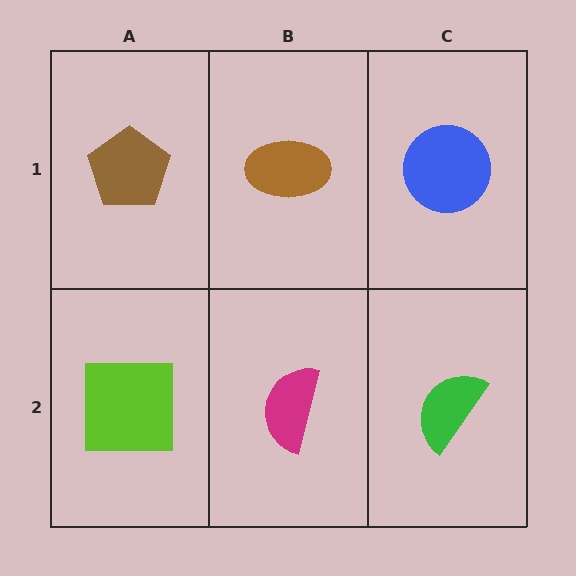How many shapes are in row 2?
3 shapes.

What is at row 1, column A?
A brown pentagon.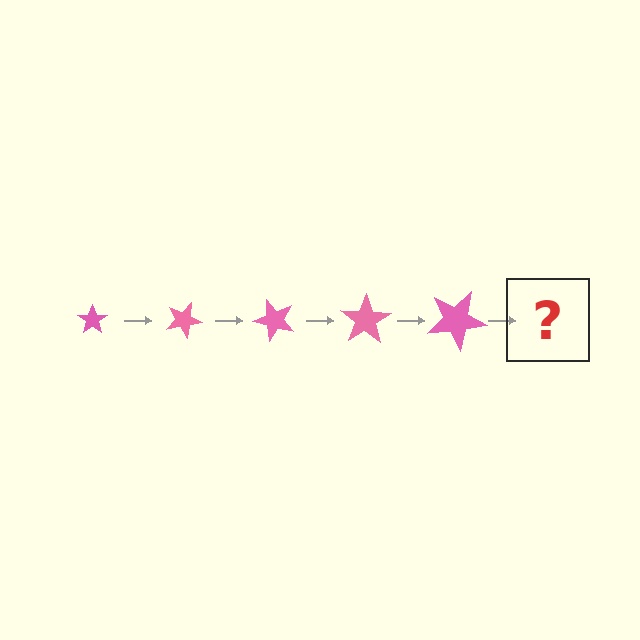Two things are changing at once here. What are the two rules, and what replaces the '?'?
The two rules are that the star grows larger each step and it rotates 25 degrees each step. The '?' should be a star, larger than the previous one and rotated 125 degrees from the start.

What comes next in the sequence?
The next element should be a star, larger than the previous one and rotated 125 degrees from the start.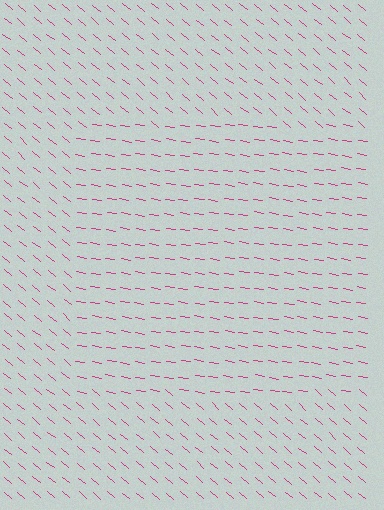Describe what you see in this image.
The image is filled with small magenta line segments. A rectangle region in the image has lines oriented differently from the surrounding lines, creating a visible texture boundary.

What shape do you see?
I see a rectangle.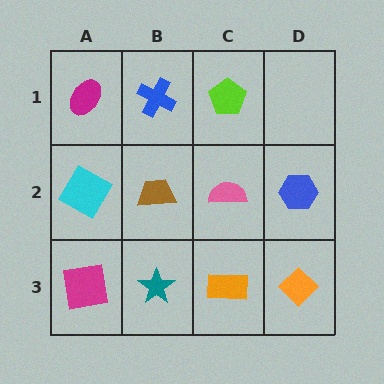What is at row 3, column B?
A teal star.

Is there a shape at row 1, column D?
No, that cell is empty.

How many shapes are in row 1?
3 shapes.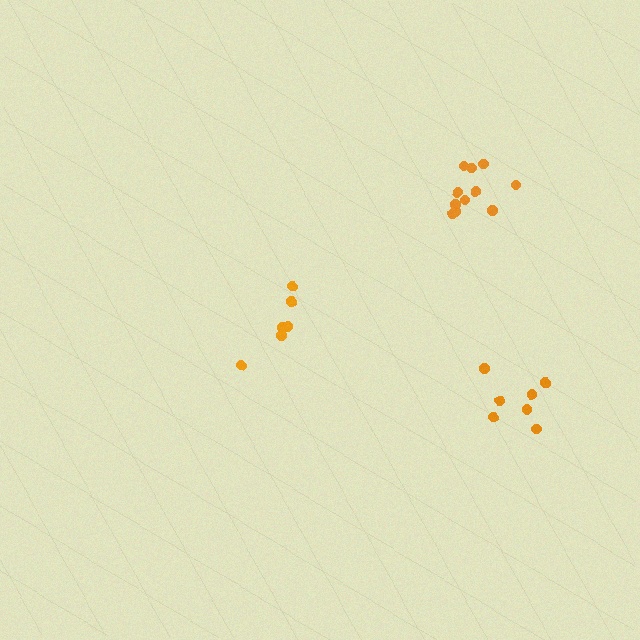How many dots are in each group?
Group 1: 7 dots, Group 2: 6 dots, Group 3: 11 dots (24 total).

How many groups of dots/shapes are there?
There are 3 groups.